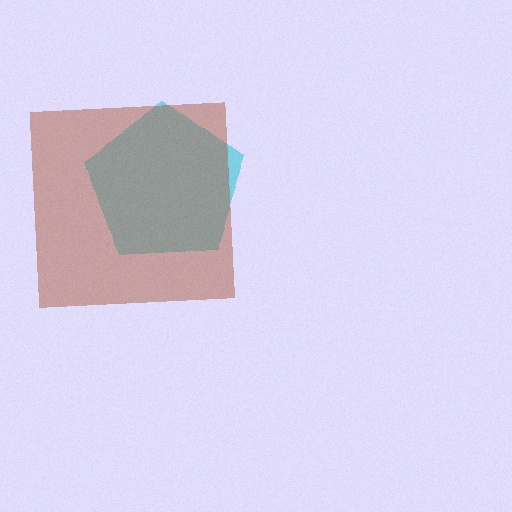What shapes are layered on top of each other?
The layered shapes are: a cyan pentagon, a brown square.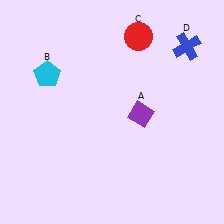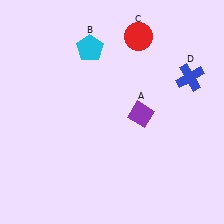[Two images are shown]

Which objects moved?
The objects that moved are: the cyan pentagon (B), the blue cross (D).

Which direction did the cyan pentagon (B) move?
The cyan pentagon (B) moved right.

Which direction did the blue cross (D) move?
The blue cross (D) moved down.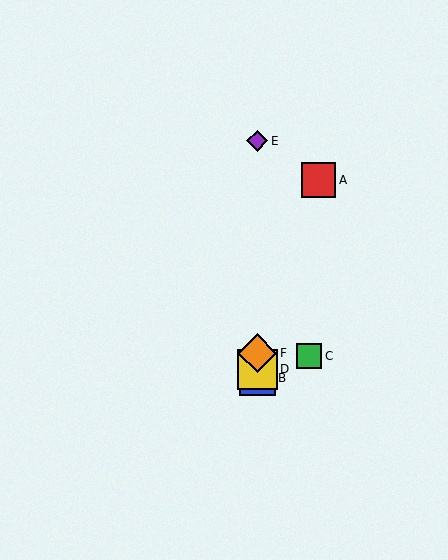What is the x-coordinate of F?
Object F is at x≈257.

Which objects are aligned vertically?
Objects B, D, E, F are aligned vertically.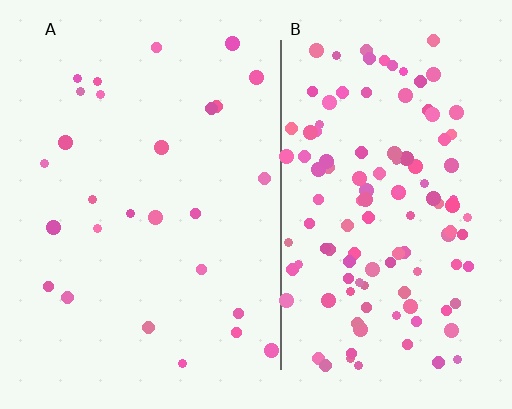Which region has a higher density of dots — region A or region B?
B (the right).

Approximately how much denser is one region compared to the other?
Approximately 4.4× — region B over region A.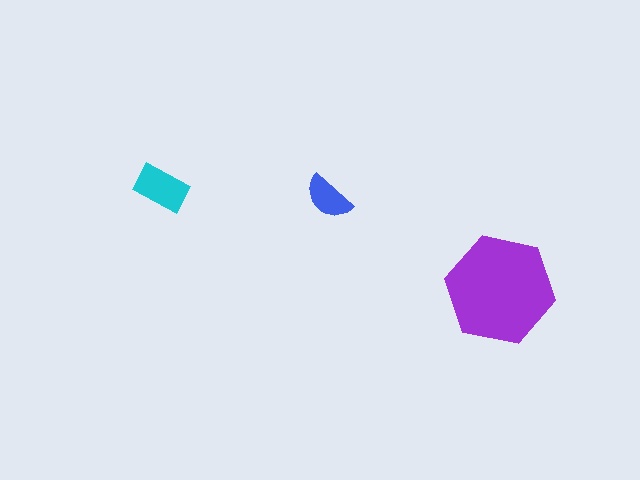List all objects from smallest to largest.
The blue semicircle, the cyan rectangle, the purple hexagon.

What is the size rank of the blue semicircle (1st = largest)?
3rd.